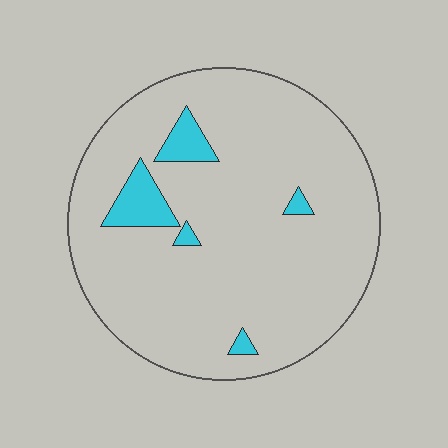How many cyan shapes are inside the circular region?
5.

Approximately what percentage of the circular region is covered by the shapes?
Approximately 10%.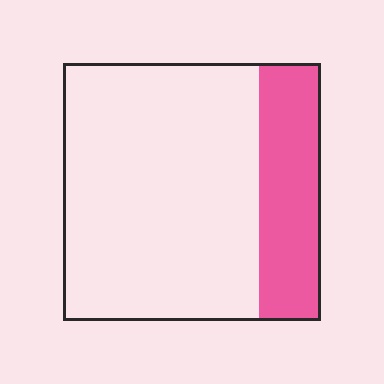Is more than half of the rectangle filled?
No.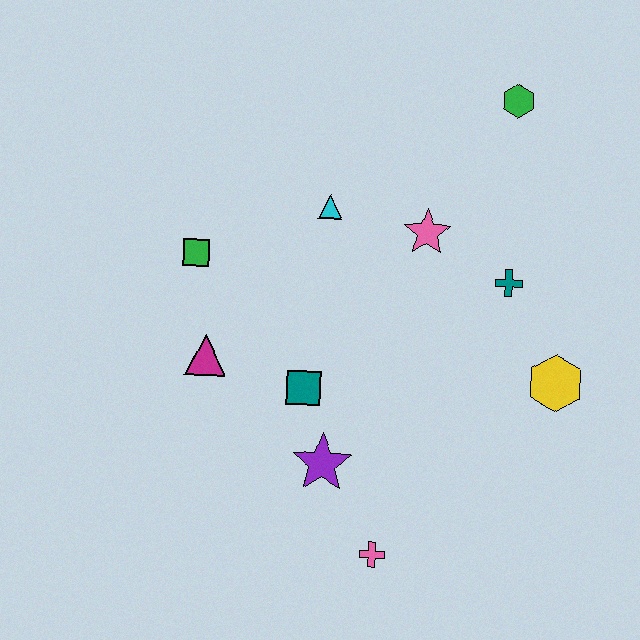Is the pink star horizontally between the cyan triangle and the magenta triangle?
No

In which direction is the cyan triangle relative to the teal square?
The cyan triangle is above the teal square.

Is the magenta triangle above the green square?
No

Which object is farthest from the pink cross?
The green hexagon is farthest from the pink cross.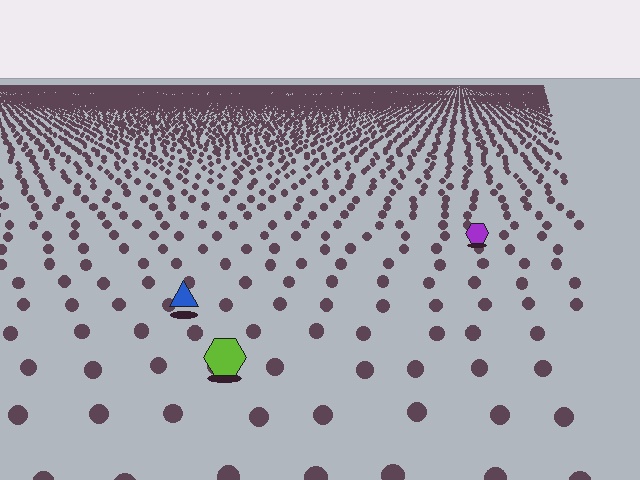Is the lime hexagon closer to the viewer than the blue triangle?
Yes. The lime hexagon is closer — you can tell from the texture gradient: the ground texture is coarser near it.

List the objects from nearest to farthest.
From nearest to farthest: the lime hexagon, the blue triangle, the purple hexagon.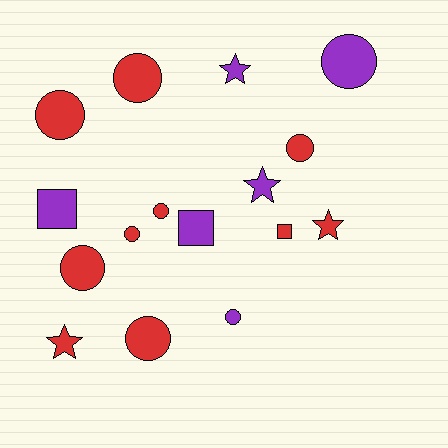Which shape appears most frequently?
Circle, with 9 objects.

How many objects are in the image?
There are 16 objects.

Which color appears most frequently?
Red, with 10 objects.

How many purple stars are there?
There are 2 purple stars.